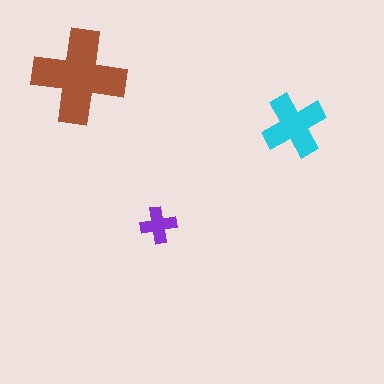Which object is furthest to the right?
The cyan cross is rightmost.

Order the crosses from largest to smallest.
the brown one, the cyan one, the purple one.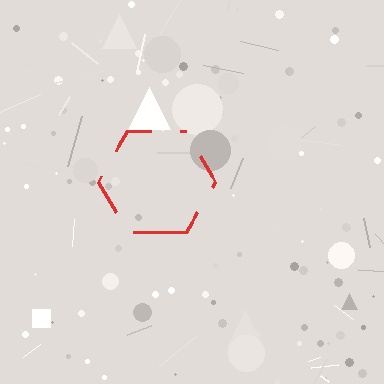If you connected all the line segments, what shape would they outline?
They would outline a hexagon.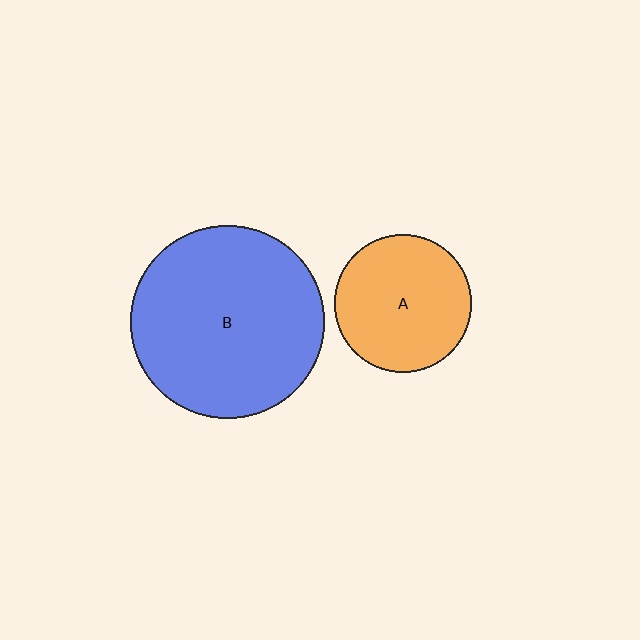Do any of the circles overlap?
No, none of the circles overlap.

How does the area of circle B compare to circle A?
Approximately 2.0 times.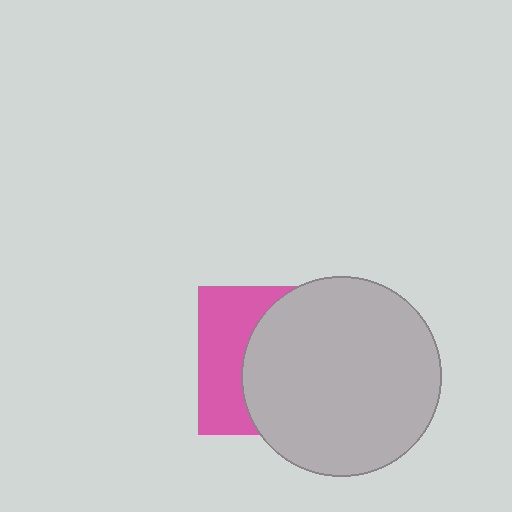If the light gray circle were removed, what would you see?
You would see the complete pink square.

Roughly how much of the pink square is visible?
A small part of it is visible (roughly 37%).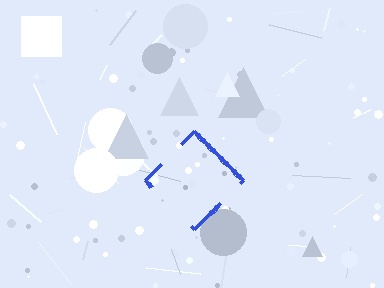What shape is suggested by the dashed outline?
The dashed outline suggests a diamond.